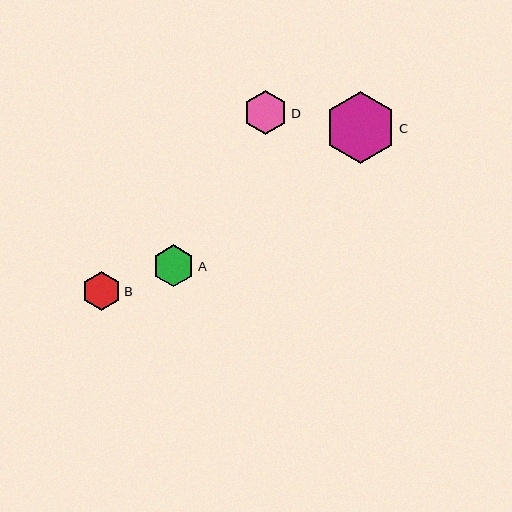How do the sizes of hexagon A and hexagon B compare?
Hexagon A and hexagon B are approximately the same size.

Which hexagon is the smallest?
Hexagon B is the smallest with a size of approximately 39 pixels.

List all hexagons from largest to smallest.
From largest to smallest: C, D, A, B.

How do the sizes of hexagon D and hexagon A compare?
Hexagon D and hexagon A are approximately the same size.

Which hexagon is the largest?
Hexagon C is the largest with a size of approximately 72 pixels.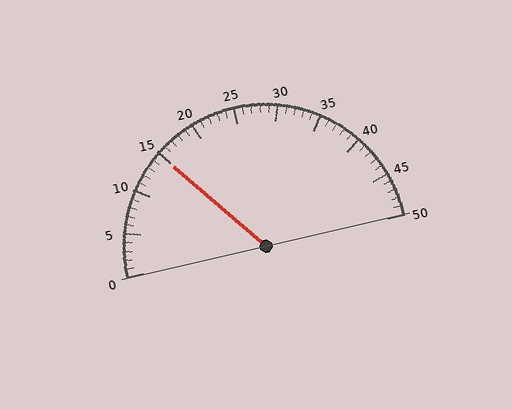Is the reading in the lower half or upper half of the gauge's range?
The reading is in the lower half of the range (0 to 50).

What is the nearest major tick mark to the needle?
The nearest major tick mark is 15.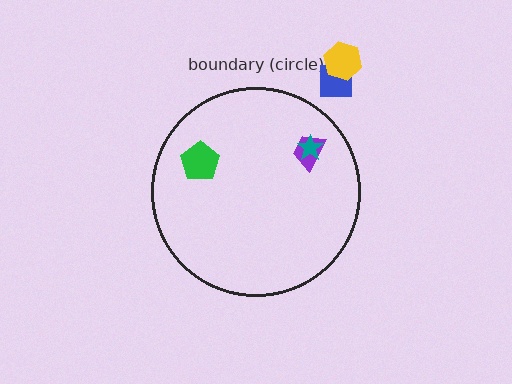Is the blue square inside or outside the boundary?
Outside.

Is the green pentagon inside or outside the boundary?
Inside.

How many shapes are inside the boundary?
3 inside, 2 outside.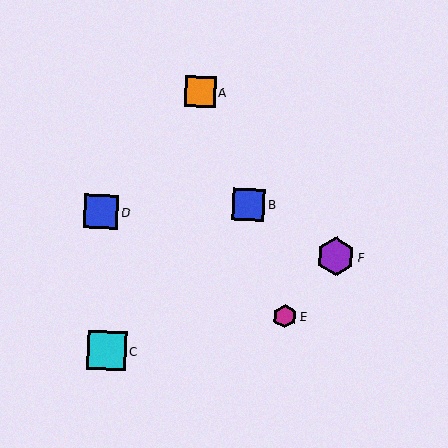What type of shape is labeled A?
Shape A is an orange square.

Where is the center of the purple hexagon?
The center of the purple hexagon is at (336, 257).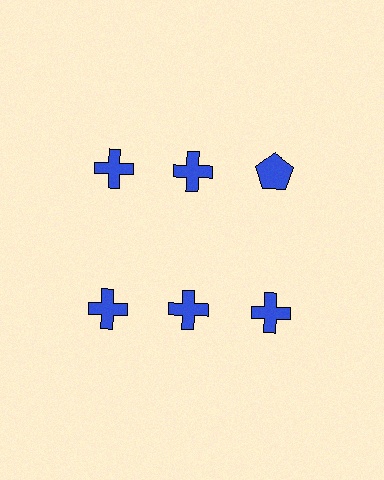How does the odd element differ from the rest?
It has a different shape: pentagon instead of cross.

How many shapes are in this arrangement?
There are 6 shapes arranged in a grid pattern.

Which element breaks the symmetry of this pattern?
The blue pentagon in the top row, center column breaks the symmetry. All other shapes are blue crosses.